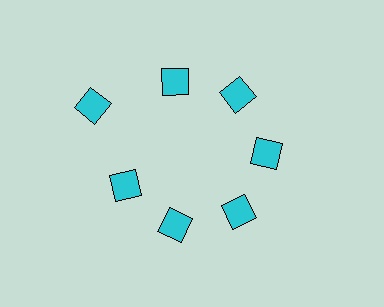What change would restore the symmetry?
The symmetry would be restored by moving it inward, back onto the ring so that all 7 diamonds sit at equal angles and equal distance from the center.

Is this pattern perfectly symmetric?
No. The 7 cyan diamonds are arranged in a ring, but one element near the 10 o'clock position is pushed outward from the center, breaking the 7-fold rotational symmetry.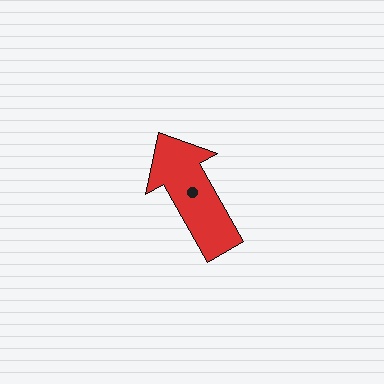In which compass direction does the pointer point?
Northwest.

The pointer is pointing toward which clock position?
Roughly 11 o'clock.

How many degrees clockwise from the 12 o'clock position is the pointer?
Approximately 331 degrees.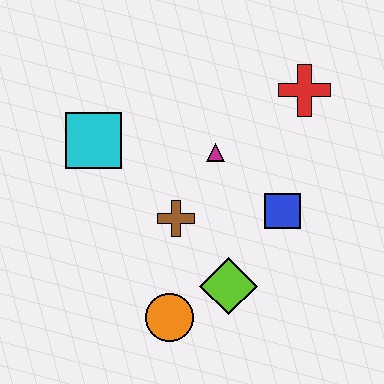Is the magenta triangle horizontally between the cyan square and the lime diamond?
Yes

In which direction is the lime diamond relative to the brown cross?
The lime diamond is below the brown cross.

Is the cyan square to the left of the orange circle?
Yes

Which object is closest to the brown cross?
The magenta triangle is closest to the brown cross.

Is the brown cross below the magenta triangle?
Yes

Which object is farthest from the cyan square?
The red cross is farthest from the cyan square.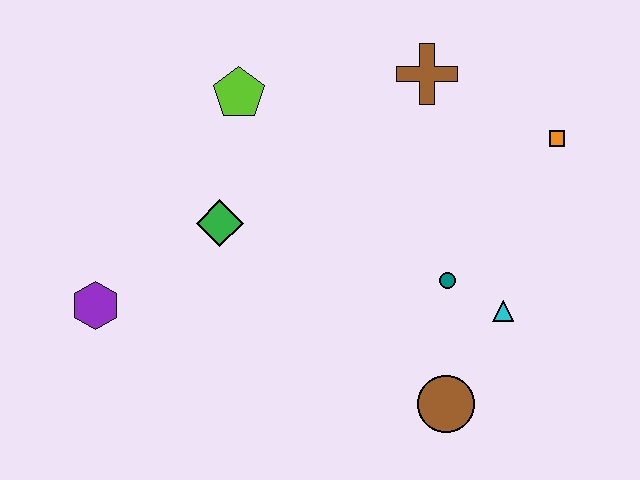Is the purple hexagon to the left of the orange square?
Yes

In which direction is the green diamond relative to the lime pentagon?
The green diamond is below the lime pentagon.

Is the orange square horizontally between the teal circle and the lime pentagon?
No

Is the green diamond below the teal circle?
No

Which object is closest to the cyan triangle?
The teal circle is closest to the cyan triangle.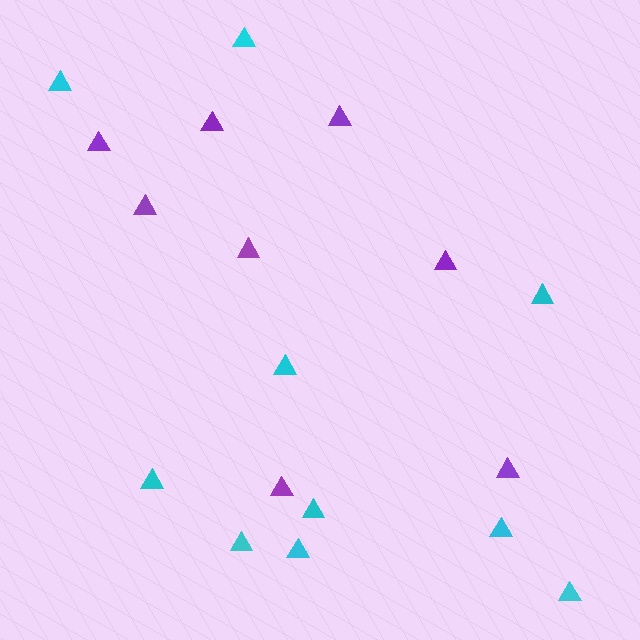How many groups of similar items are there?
There are 2 groups: one group of cyan triangles (10) and one group of purple triangles (8).